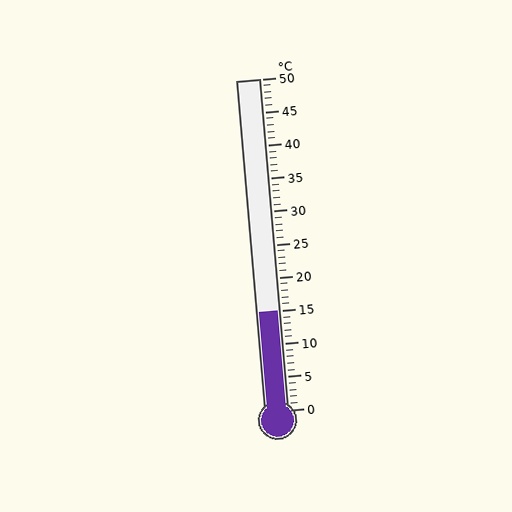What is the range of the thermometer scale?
The thermometer scale ranges from 0°C to 50°C.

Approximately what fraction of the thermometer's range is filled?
The thermometer is filled to approximately 30% of its range.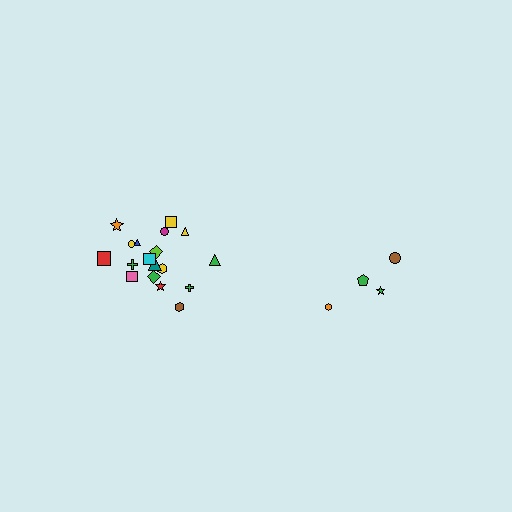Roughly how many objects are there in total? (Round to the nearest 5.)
Roughly 20 objects in total.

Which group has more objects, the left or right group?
The left group.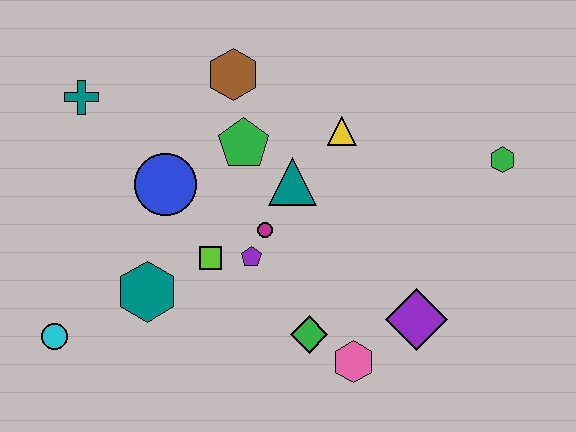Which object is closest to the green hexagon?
The yellow triangle is closest to the green hexagon.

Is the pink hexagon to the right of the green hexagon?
No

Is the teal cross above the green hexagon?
Yes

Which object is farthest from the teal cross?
The green hexagon is farthest from the teal cross.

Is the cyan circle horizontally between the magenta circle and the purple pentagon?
No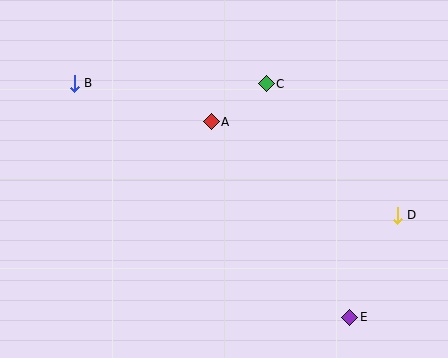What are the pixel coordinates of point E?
Point E is at (350, 317).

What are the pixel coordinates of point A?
Point A is at (211, 122).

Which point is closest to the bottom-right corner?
Point E is closest to the bottom-right corner.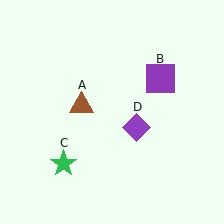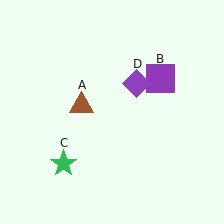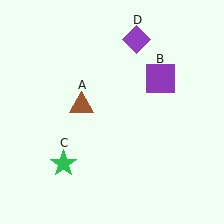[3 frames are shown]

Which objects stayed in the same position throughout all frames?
Brown triangle (object A) and purple square (object B) and green star (object C) remained stationary.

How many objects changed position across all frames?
1 object changed position: purple diamond (object D).